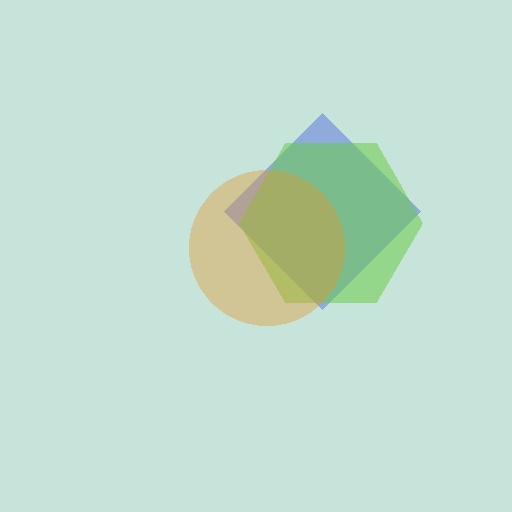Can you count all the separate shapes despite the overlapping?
Yes, there are 3 separate shapes.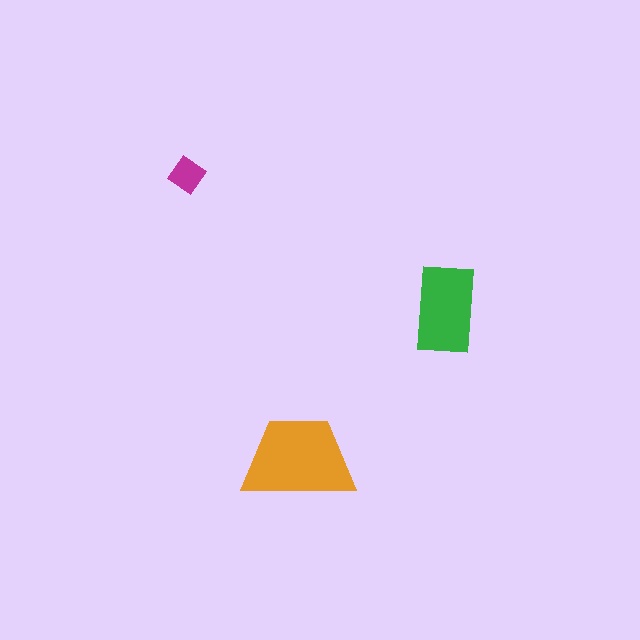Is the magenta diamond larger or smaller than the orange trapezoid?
Smaller.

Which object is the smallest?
The magenta diamond.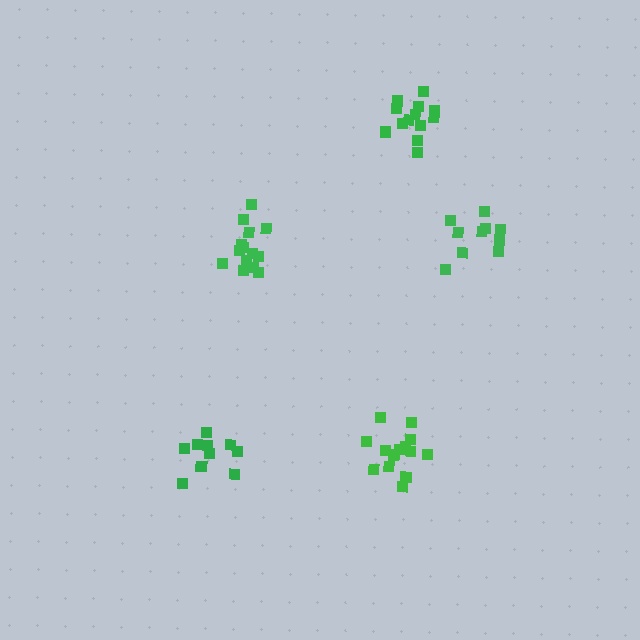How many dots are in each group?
Group 1: 10 dots, Group 2: 13 dots, Group 3: 14 dots, Group 4: 10 dots, Group 5: 15 dots (62 total).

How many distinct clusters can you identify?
There are 5 distinct clusters.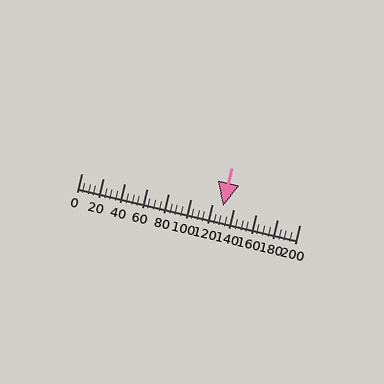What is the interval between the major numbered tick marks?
The major tick marks are spaced 20 units apart.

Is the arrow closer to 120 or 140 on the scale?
The arrow is closer to 140.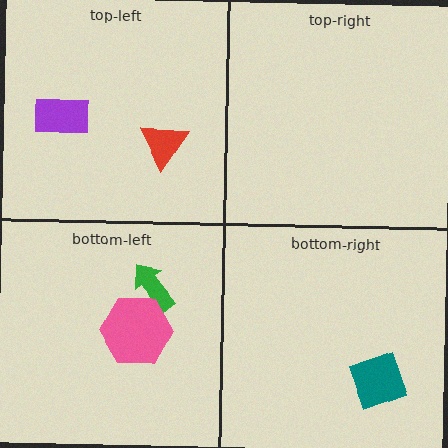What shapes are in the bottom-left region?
The green arrow, the pink hexagon.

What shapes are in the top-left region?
The red triangle, the purple rectangle.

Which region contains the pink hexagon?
The bottom-left region.